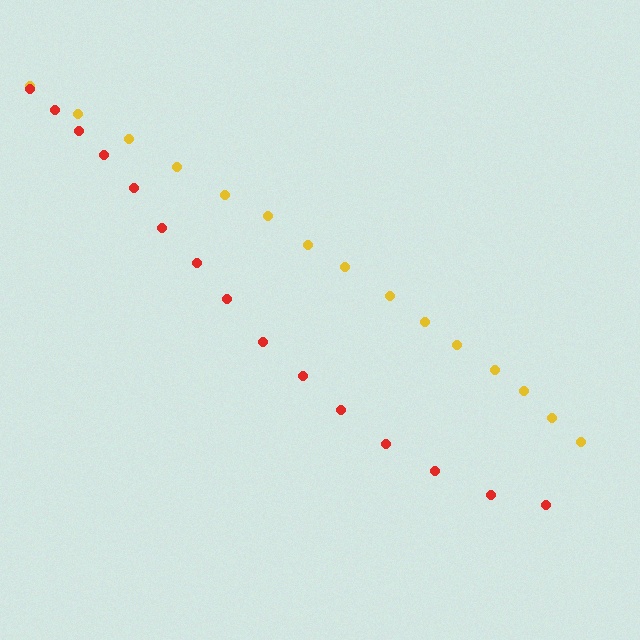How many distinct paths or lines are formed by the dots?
There are 2 distinct paths.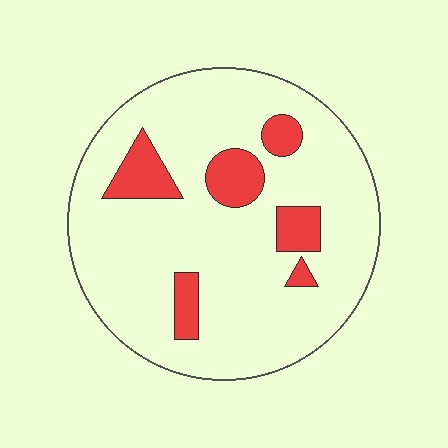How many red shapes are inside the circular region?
6.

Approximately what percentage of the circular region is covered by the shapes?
Approximately 15%.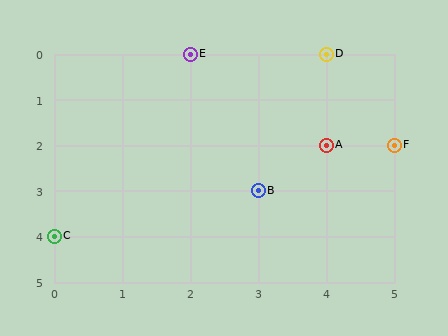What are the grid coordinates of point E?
Point E is at grid coordinates (2, 0).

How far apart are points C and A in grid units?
Points C and A are 4 columns and 2 rows apart (about 4.5 grid units diagonally).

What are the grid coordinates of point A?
Point A is at grid coordinates (4, 2).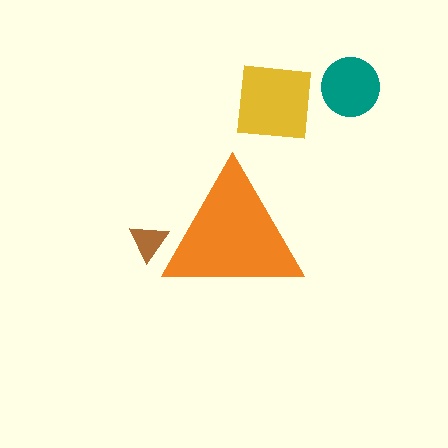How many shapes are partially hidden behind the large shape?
1 shape is partially hidden.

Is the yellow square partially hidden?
No, the yellow square is fully visible.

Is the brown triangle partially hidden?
Yes, the brown triangle is partially hidden behind the orange triangle.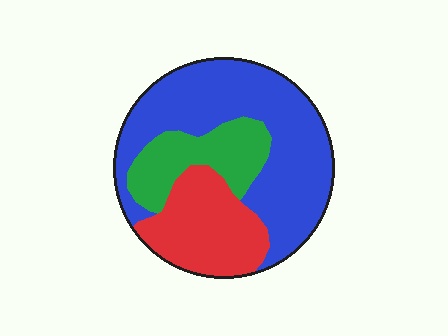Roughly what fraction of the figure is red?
Red takes up about one quarter (1/4) of the figure.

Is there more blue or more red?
Blue.